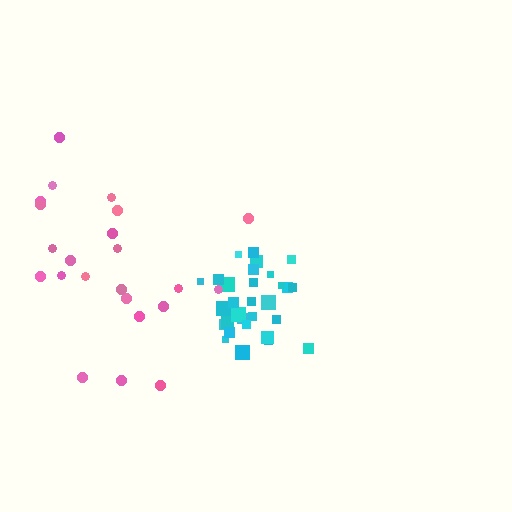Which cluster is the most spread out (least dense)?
Pink.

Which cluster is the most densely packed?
Cyan.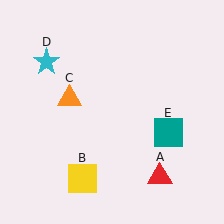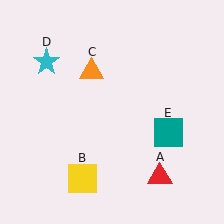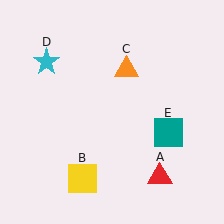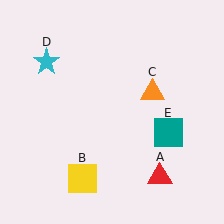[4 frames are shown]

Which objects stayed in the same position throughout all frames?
Red triangle (object A) and yellow square (object B) and cyan star (object D) and teal square (object E) remained stationary.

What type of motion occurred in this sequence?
The orange triangle (object C) rotated clockwise around the center of the scene.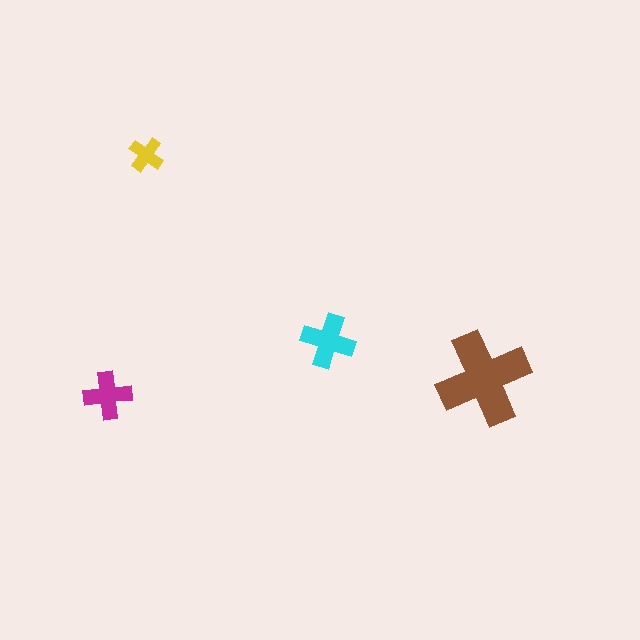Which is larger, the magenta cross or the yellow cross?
The magenta one.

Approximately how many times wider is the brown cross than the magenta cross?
About 2 times wider.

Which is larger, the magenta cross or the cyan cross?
The cyan one.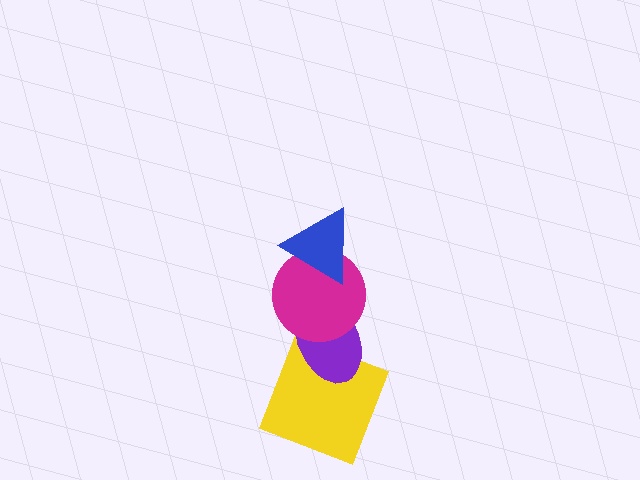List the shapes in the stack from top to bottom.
From top to bottom: the blue triangle, the magenta circle, the purple ellipse, the yellow square.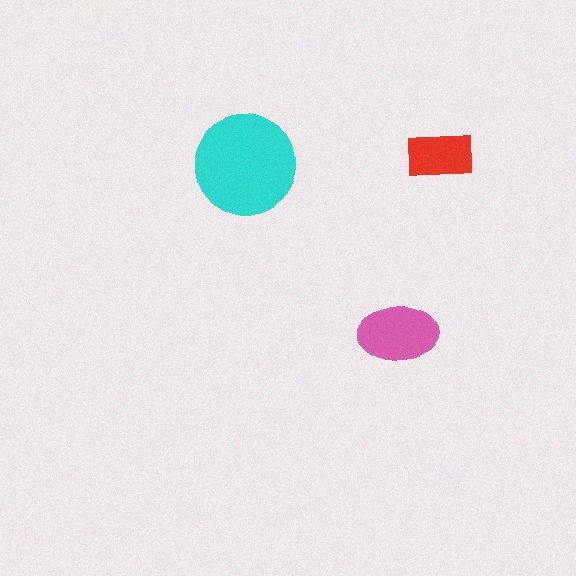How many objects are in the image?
There are 3 objects in the image.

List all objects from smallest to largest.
The red rectangle, the pink ellipse, the cyan circle.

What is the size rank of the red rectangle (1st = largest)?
3rd.